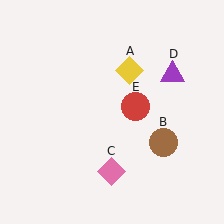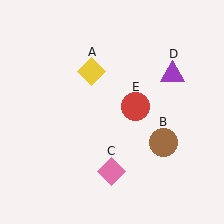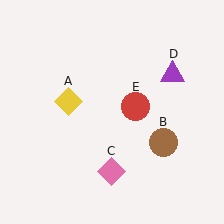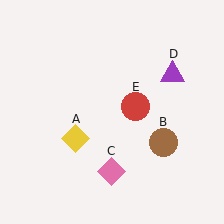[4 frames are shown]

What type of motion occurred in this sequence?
The yellow diamond (object A) rotated counterclockwise around the center of the scene.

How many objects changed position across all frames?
1 object changed position: yellow diamond (object A).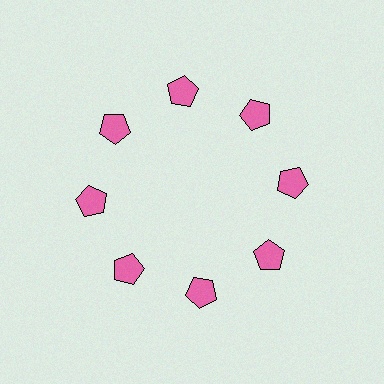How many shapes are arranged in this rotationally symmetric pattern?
There are 8 shapes, arranged in 8 groups of 1.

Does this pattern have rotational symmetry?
Yes, this pattern has 8-fold rotational symmetry. It looks the same after rotating 45 degrees around the center.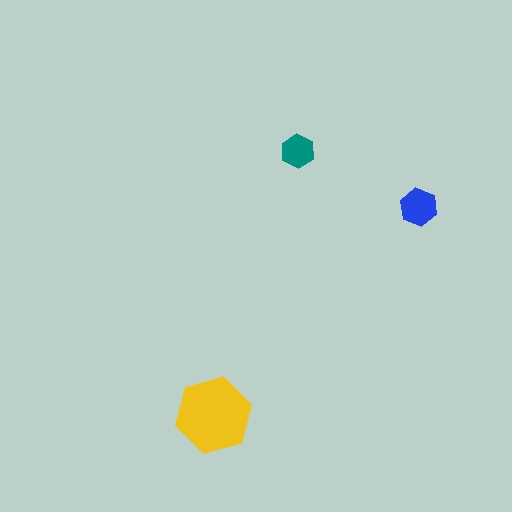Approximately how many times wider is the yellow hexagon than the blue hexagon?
About 2 times wider.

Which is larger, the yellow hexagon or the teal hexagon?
The yellow one.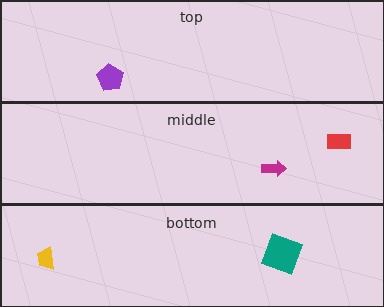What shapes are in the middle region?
The magenta arrow, the red rectangle.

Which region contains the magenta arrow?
The middle region.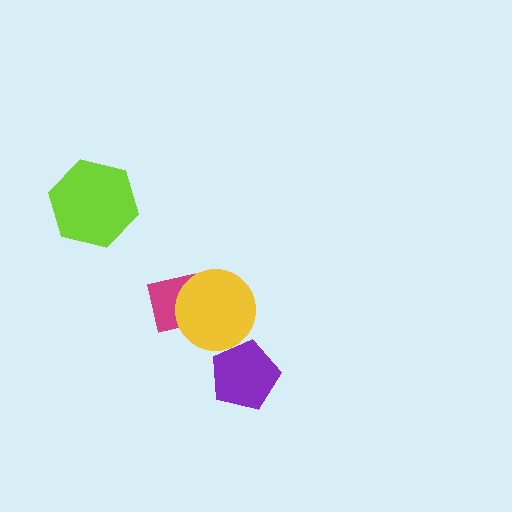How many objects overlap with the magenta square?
1 object overlaps with the magenta square.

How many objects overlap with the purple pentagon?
0 objects overlap with the purple pentagon.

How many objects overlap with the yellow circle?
1 object overlaps with the yellow circle.